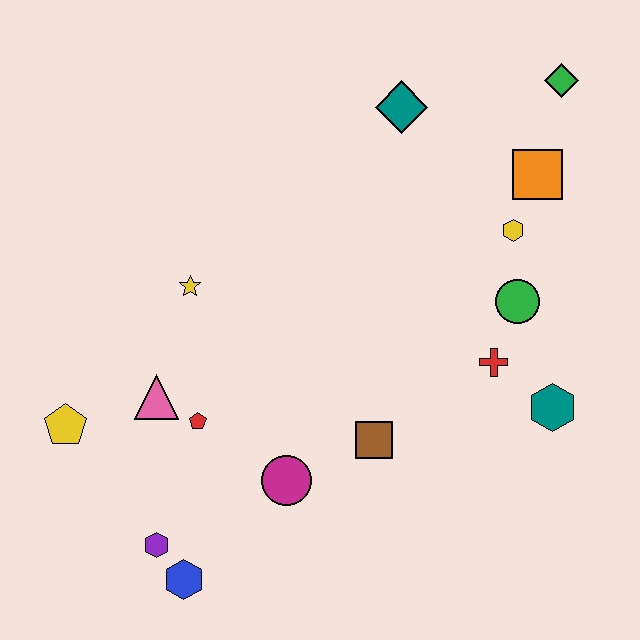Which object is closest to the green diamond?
The orange square is closest to the green diamond.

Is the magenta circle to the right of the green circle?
No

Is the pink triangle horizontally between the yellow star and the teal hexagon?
No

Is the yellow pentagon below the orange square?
Yes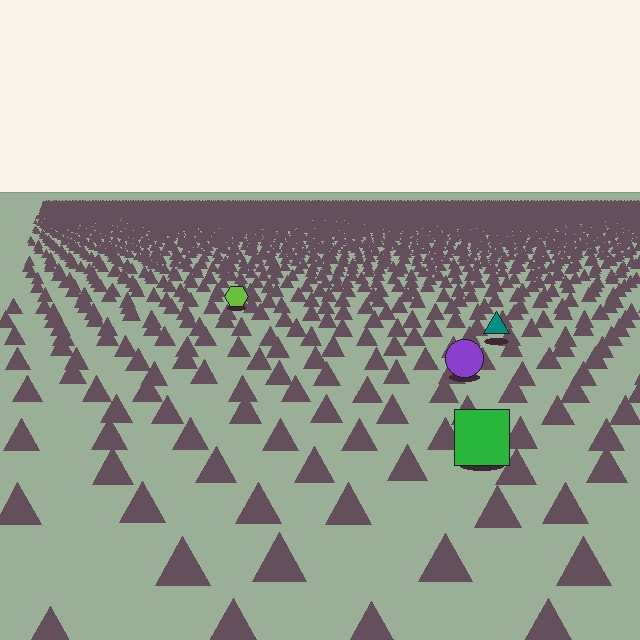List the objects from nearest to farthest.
From nearest to farthest: the green square, the purple circle, the teal triangle, the lime hexagon.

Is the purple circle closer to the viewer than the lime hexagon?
Yes. The purple circle is closer — you can tell from the texture gradient: the ground texture is coarser near it.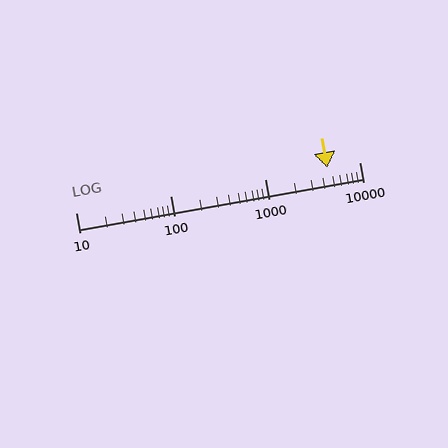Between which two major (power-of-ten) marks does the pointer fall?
The pointer is between 1000 and 10000.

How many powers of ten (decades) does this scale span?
The scale spans 3 decades, from 10 to 10000.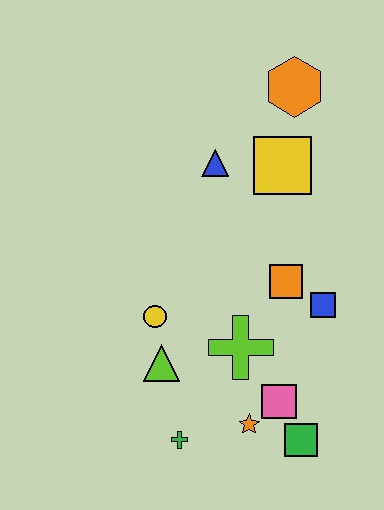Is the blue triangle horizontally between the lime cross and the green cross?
Yes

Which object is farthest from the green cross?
The orange hexagon is farthest from the green cross.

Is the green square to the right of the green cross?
Yes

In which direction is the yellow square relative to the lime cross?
The yellow square is above the lime cross.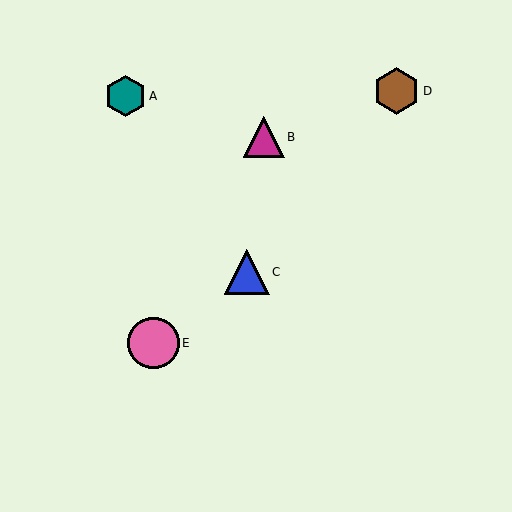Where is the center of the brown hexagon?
The center of the brown hexagon is at (397, 91).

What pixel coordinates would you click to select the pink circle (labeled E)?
Click at (154, 343) to select the pink circle E.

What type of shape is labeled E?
Shape E is a pink circle.